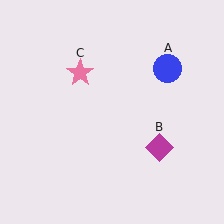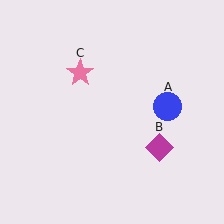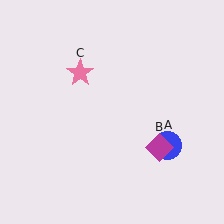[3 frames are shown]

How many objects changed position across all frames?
1 object changed position: blue circle (object A).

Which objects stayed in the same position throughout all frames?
Magenta diamond (object B) and pink star (object C) remained stationary.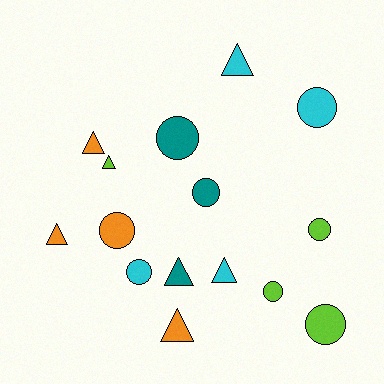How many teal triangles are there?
There is 1 teal triangle.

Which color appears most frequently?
Cyan, with 4 objects.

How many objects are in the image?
There are 15 objects.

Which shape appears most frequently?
Circle, with 8 objects.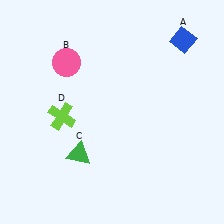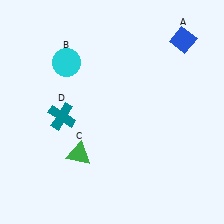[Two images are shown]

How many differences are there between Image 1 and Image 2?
There are 2 differences between the two images.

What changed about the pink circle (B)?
In Image 1, B is pink. In Image 2, it changed to cyan.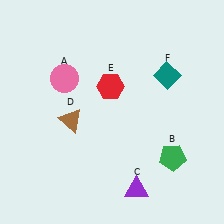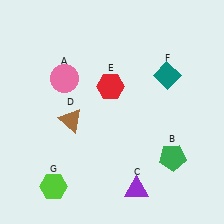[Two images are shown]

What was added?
A lime hexagon (G) was added in Image 2.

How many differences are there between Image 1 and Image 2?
There is 1 difference between the two images.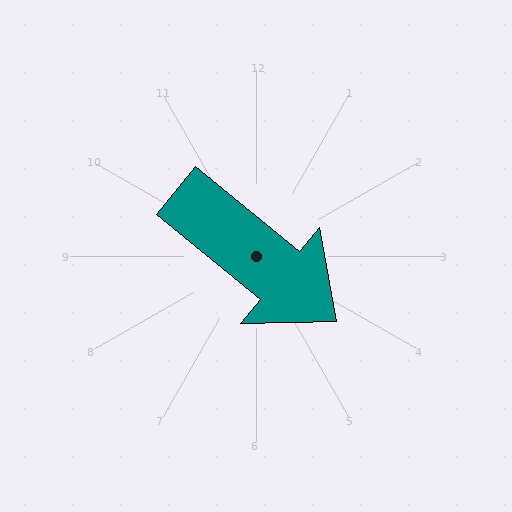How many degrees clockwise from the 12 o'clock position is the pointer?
Approximately 129 degrees.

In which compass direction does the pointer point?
Southeast.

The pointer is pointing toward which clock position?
Roughly 4 o'clock.